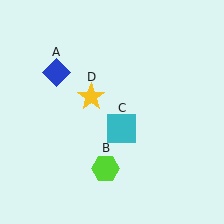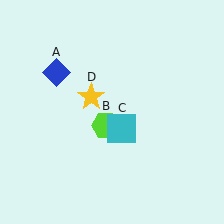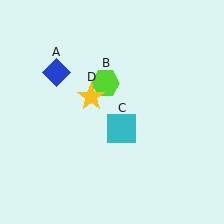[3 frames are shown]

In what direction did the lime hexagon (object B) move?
The lime hexagon (object B) moved up.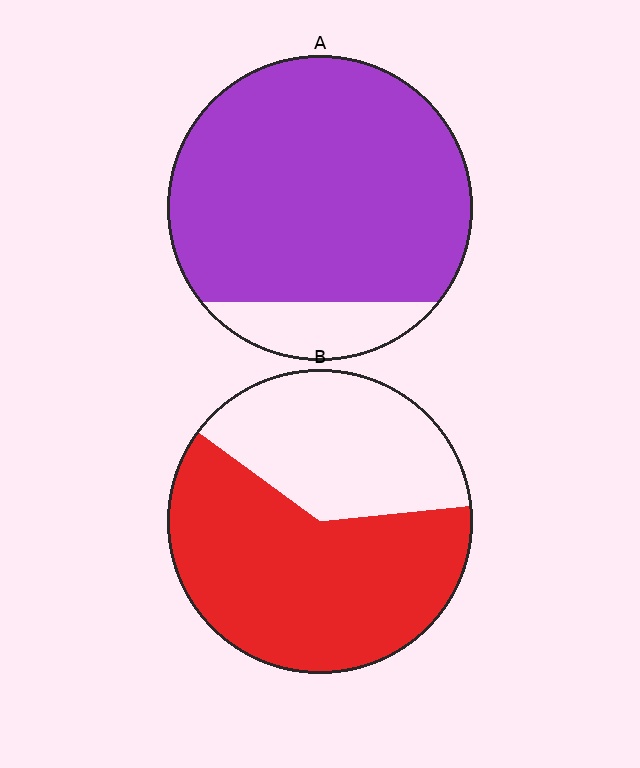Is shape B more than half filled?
Yes.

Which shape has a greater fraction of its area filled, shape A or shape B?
Shape A.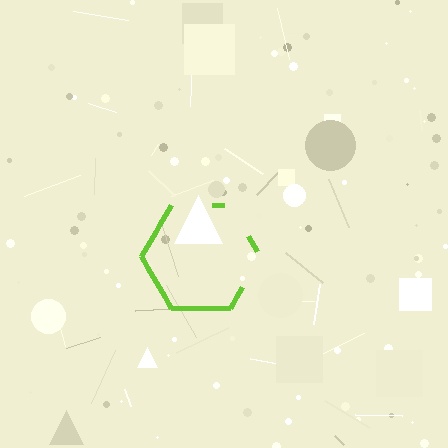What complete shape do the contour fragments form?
The contour fragments form a hexagon.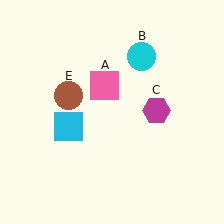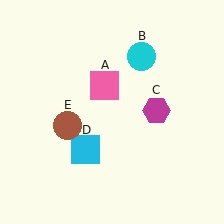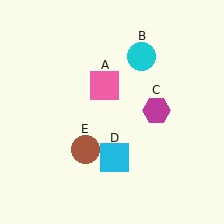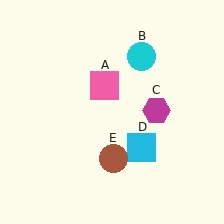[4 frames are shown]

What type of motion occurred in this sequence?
The cyan square (object D), brown circle (object E) rotated counterclockwise around the center of the scene.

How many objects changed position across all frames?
2 objects changed position: cyan square (object D), brown circle (object E).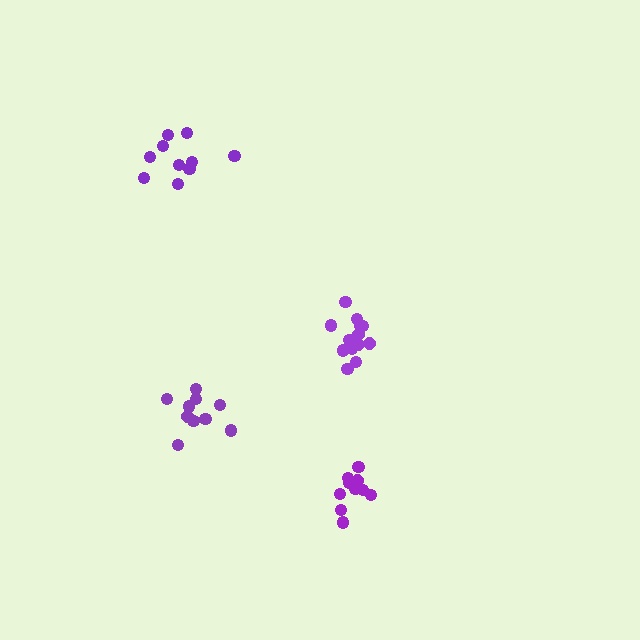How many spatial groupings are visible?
There are 4 spatial groupings.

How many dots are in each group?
Group 1: 13 dots, Group 2: 10 dots, Group 3: 10 dots, Group 4: 10 dots (43 total).